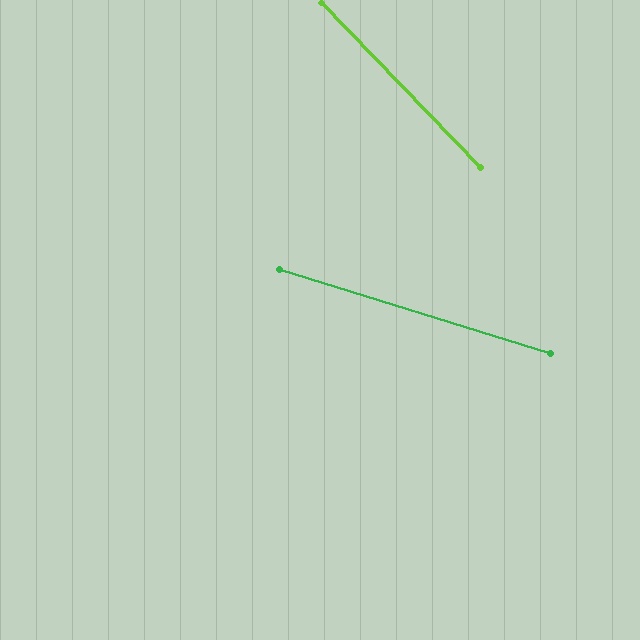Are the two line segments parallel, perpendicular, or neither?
Neither parallel nor perpendicular — they differ by about 29°.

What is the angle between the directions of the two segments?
Approximately 29 degrees.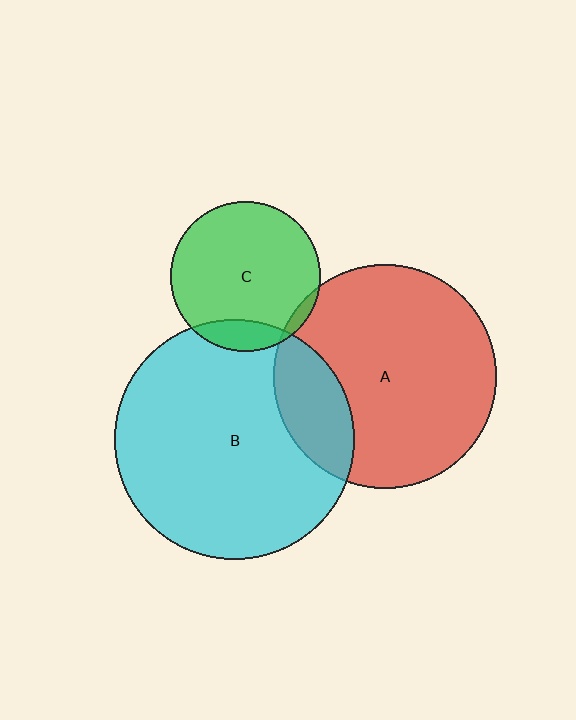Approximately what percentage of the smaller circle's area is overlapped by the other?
Approximately 20%.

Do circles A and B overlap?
Yes.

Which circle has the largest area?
Circle B (cyan).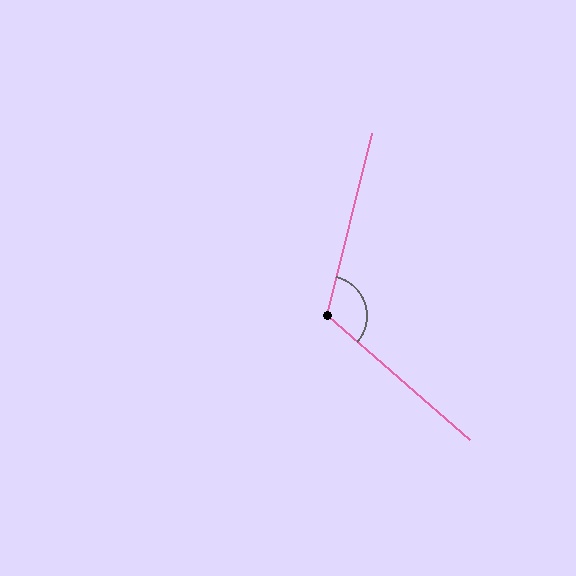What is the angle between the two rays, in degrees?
Approximately 117 degrees.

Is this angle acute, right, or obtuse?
It is obtuse.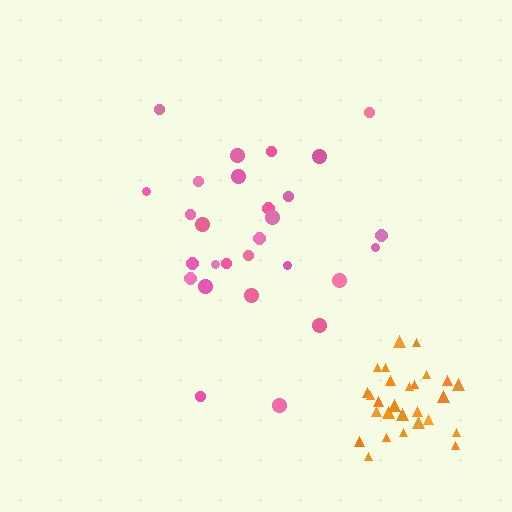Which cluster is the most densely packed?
Orange.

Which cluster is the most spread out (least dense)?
Pink.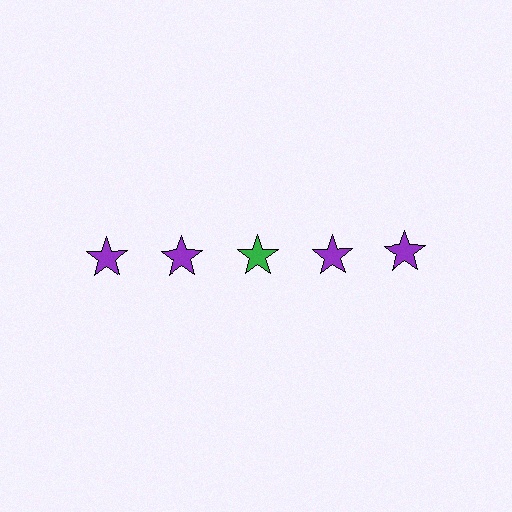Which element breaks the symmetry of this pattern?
The green star in the top row, center column breaks the symmetry. All other shapes are purple stars.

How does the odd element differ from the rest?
It has a different color: green instead of purple.